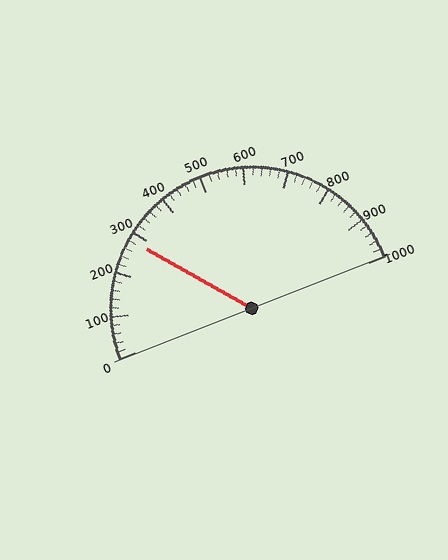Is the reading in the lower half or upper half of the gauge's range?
The reading is in the lower half of the range (0 to 1000).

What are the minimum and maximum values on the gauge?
The gauge ranges from 0 to 1000.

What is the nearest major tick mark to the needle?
The nearest major tick mark is 300.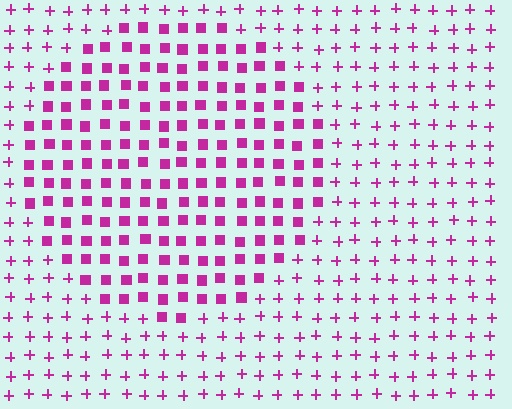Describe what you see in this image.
The image is filled with small magenta elements arranged in a uniform grid. A circle-shaped region contains squares, while the surrounding area contains plus signs. The boundary is defined purely by the change in element shape.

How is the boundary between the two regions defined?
The boundary is defined by a change in element shape: squares inside vs. plus signs outside. All elements share the same color and spacing.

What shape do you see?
I see a circle.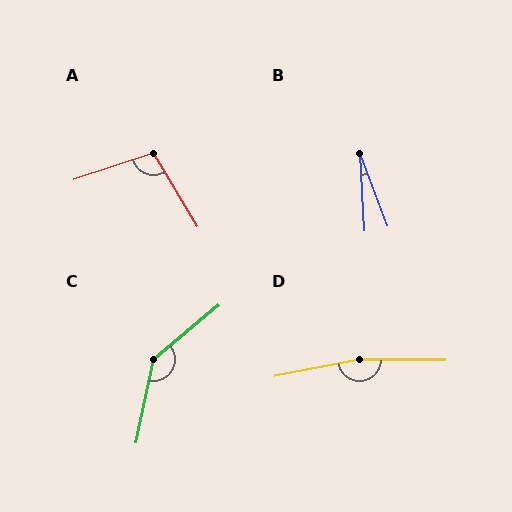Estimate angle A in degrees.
Approximately 103 degrees.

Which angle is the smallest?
B, at approximately 17 degrees.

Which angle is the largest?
D, at approximately 169 degrees.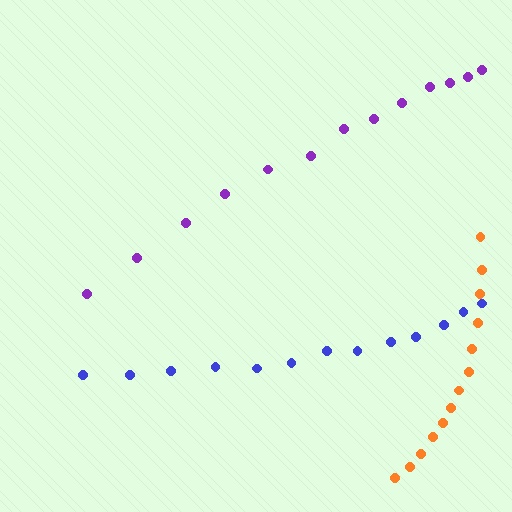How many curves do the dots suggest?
There are 3 distinct paths.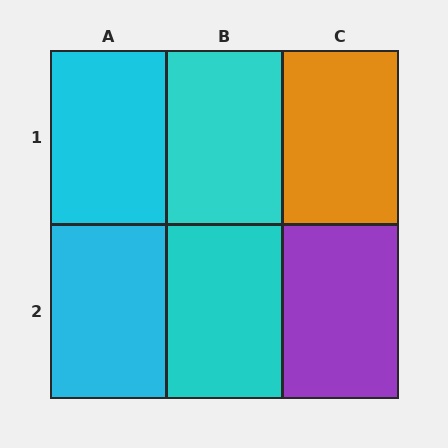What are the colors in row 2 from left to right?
Cyan, cyan, purple.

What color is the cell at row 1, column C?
Orange.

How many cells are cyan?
4 cells are cyan.